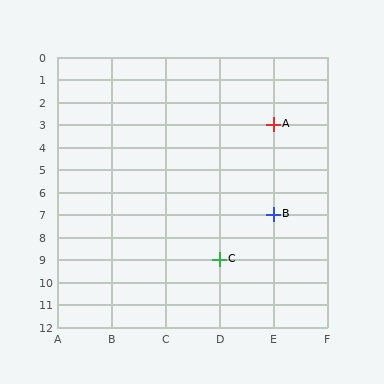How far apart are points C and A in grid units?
Points C and A are 1 column and 6 rows apart (about 6.1 grid units diagonally).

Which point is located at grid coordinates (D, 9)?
Point C is at (D, 9).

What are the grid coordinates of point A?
Point A is at grid coordinates (E, 3).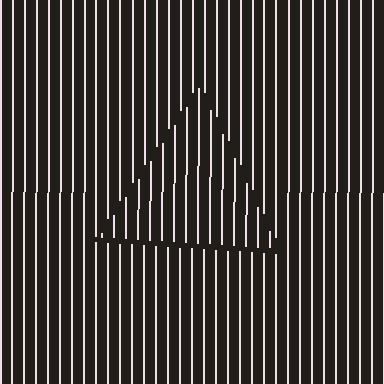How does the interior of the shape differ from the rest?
The interior of the shape contains the same grating, shifted by half a period — the contour is defined by the phase discontinuity where line-ends from the inner and outer gratings abut.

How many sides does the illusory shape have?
3 sides — the line-ends trace a triangle.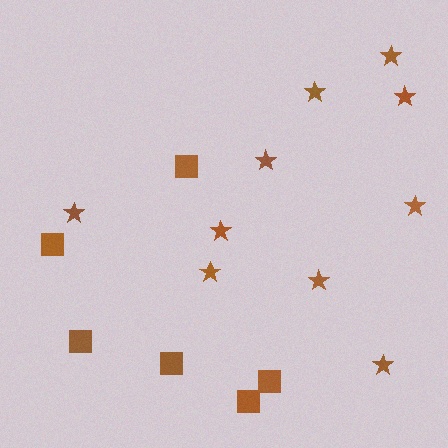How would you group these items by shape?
There are 2 groups: one group of squares (6) and one group of stars (10).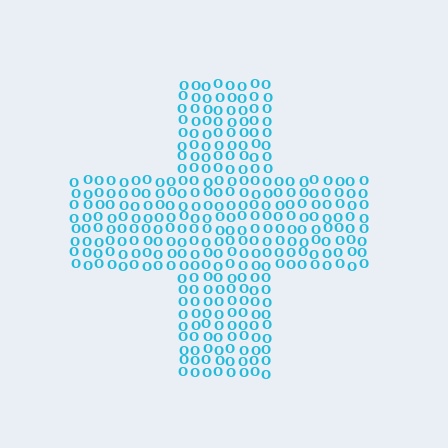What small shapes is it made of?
It is made of small letter O's.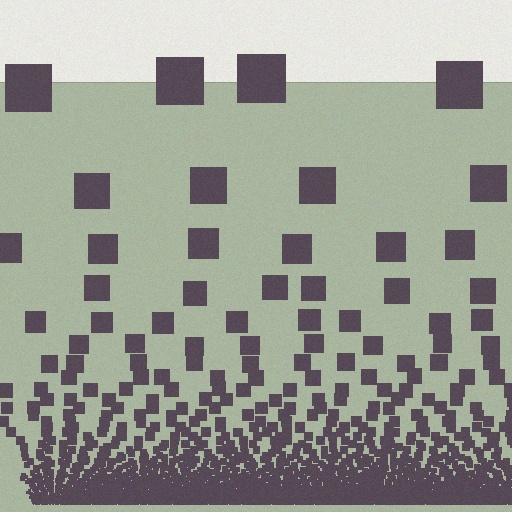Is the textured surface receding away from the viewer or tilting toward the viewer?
The surface appears to tilt toward the viewer. Texture elements get larger and sparser toward the top.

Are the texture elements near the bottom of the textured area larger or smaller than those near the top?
Smaller. The gradient is inverted — elements near the bottom are smaller and denser.